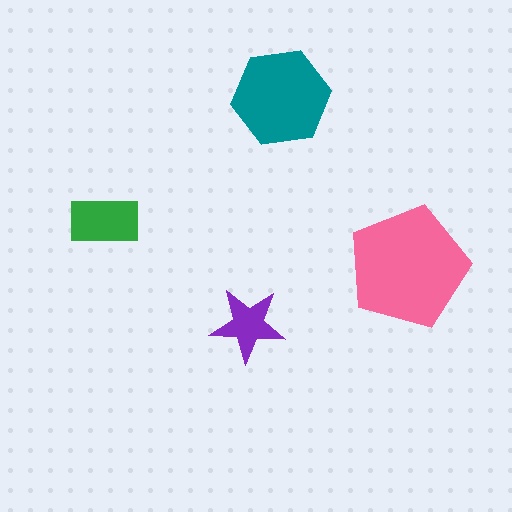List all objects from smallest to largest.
The purple star, the green rectangle, the teal hexagon, the pink pentagon.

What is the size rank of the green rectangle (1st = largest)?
3rd.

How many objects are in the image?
There are 4 objects in the image.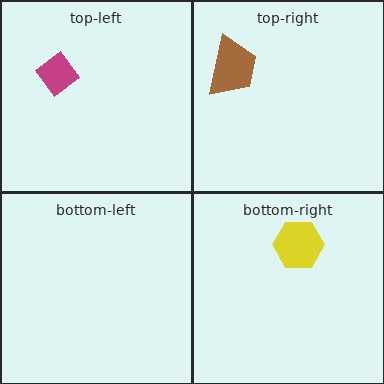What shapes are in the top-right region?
The brown trapezoid.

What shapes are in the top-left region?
The magenta diamond.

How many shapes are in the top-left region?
1.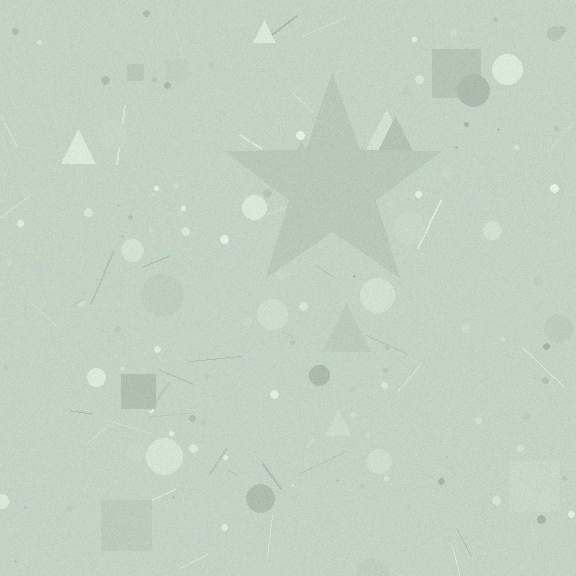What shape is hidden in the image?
A star is hidden in the image.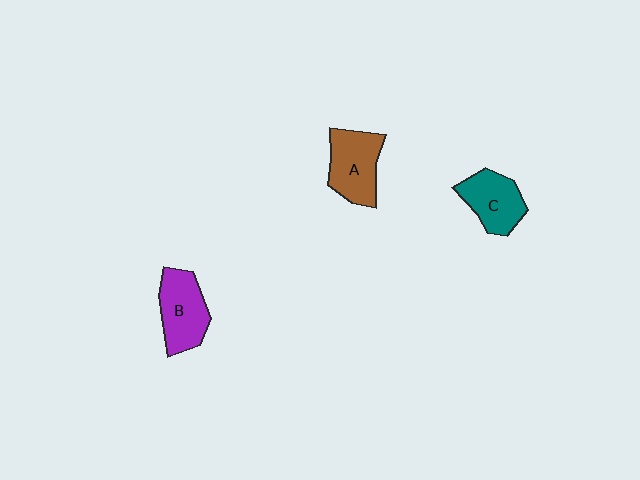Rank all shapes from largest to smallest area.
From largest to smallest: A (brown), B (purple), C (teal).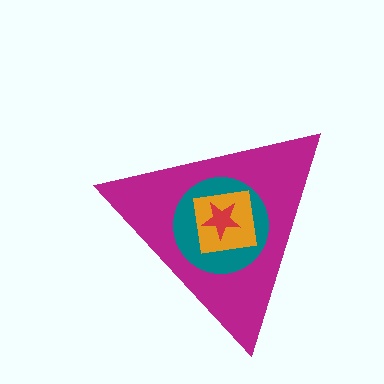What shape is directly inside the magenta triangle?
The teal circle.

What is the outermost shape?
The magenta triangle.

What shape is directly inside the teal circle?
The orange square.